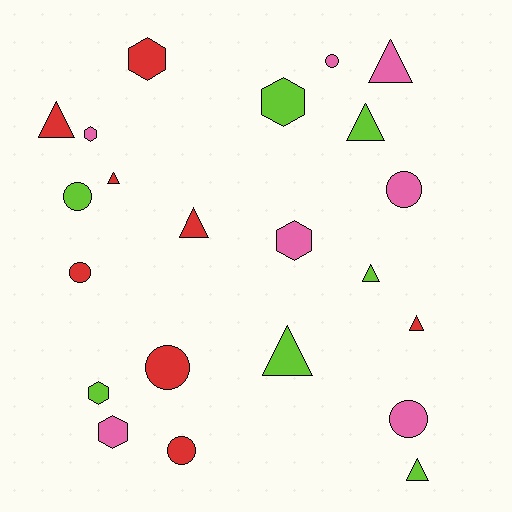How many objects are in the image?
There are 22 objects.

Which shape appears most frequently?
Triangle, with 9 objects.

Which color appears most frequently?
Red, with 8 objects.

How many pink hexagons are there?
There are 3 pink hexagons.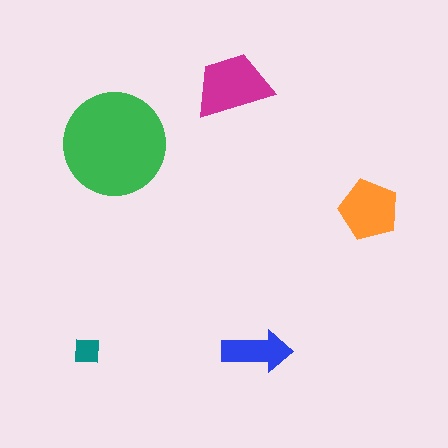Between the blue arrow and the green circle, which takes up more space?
The green circle.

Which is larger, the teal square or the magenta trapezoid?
The magenta trapezoid.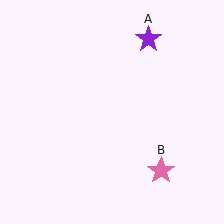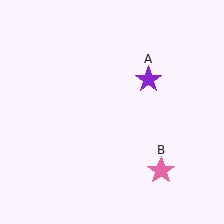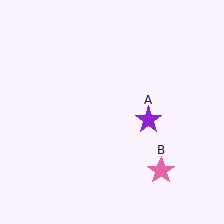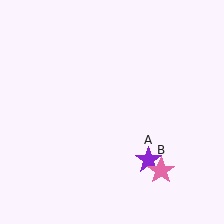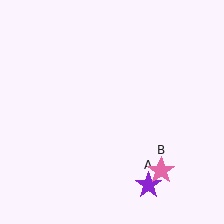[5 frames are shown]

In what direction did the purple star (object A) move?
The purple star (object A) moved down.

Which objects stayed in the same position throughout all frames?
Pink star (object B) remained stationary.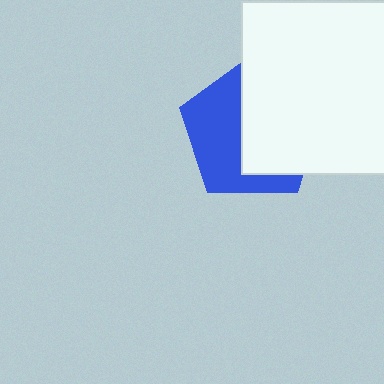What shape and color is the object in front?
The object in front is a white rectangle.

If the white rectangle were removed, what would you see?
You would see the complete blue pentagon.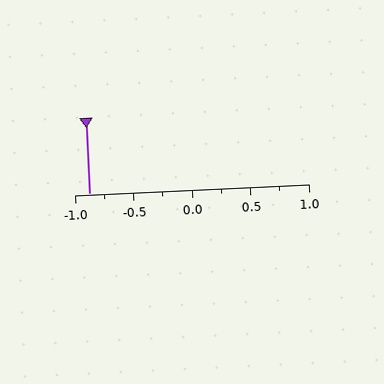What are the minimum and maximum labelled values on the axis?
The axis runs from -1.0 to 1.0.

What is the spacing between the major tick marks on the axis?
The major ticks are spaced 0.5 apart.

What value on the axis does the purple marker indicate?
The marker indicates approximately -0.88.